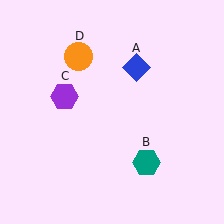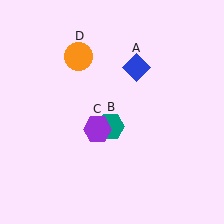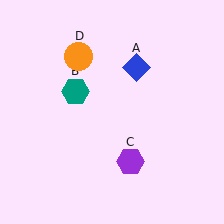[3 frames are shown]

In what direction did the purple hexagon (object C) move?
The purple hexagon (object C) moved down and to the right.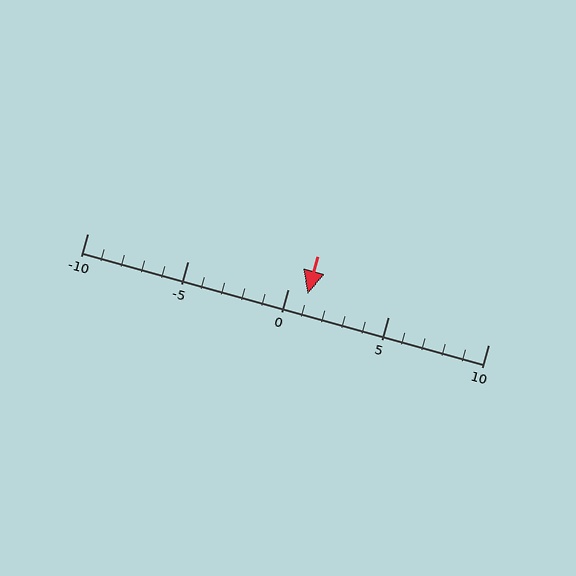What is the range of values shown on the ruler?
The ruler shows values from -10 to 10.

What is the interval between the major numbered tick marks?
The major tick marks are spaced 5 units apart.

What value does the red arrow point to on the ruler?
The red arrow points to approximately 1.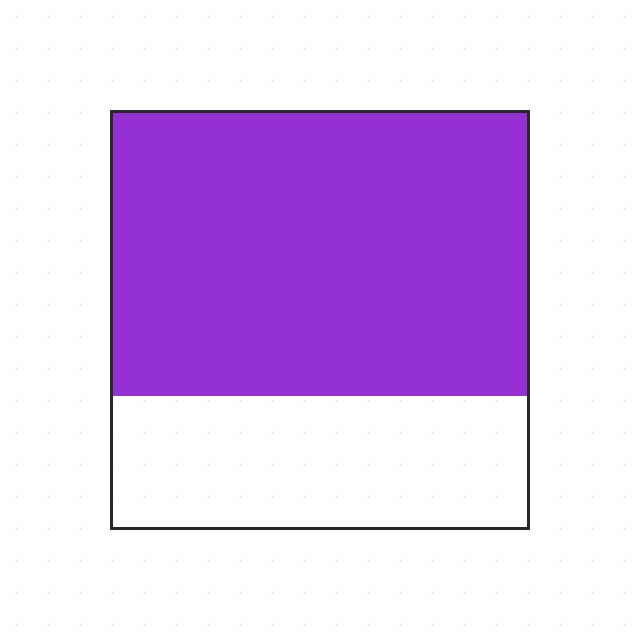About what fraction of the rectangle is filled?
About two thirds (2/3).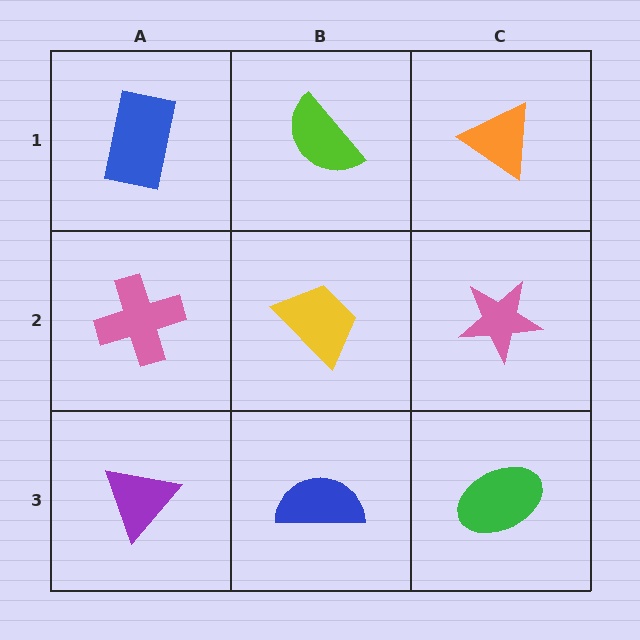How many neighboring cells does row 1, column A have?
2.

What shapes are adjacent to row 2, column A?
A blue rectangle (row 1, column A), a purple triangle (row 3, column A), a yellow trapezoid (row 2, column B).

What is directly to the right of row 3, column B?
A green ellipse.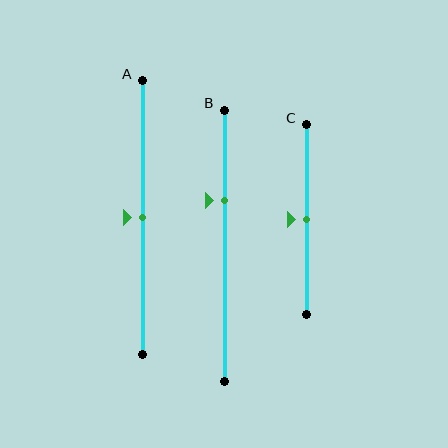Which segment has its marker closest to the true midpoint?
Segment A has its marker closest to the true midpoint.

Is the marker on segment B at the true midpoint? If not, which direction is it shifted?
No, the marker on segment B is shifted upward by about 17% of the segment length.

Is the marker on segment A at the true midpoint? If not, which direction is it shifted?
Yes, the marker on segment A is at the true midpoint.